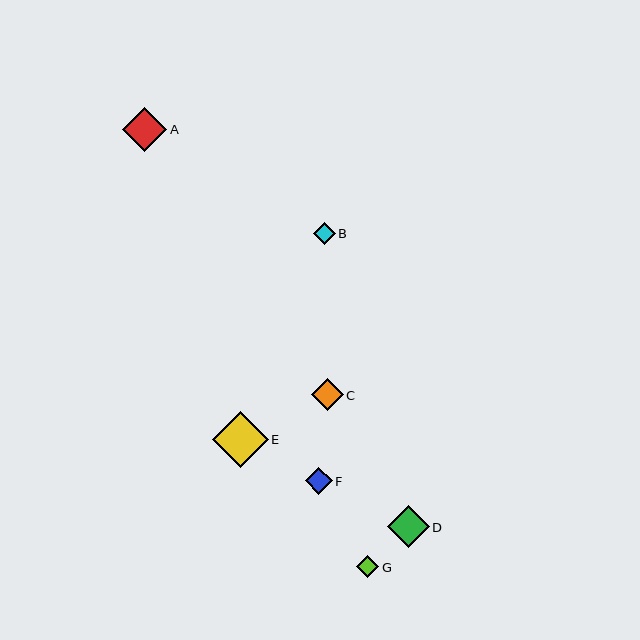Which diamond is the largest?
Diamond E is the largest with a size of approximately 56 pixels.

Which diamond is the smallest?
Diamond B is the smallest with a size of approximately 22 pixels.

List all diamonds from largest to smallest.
From largest to smallest: E, A, D, C, F, G, B.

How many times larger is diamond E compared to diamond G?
Diamond E is approximately 2.5 times the size of diamond G.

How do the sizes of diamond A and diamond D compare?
Diamond A and diamond D are approximately the same size.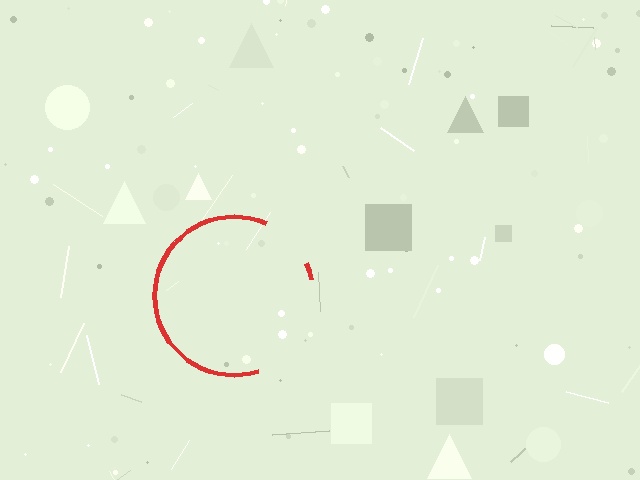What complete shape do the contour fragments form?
The contour fragments form a circle.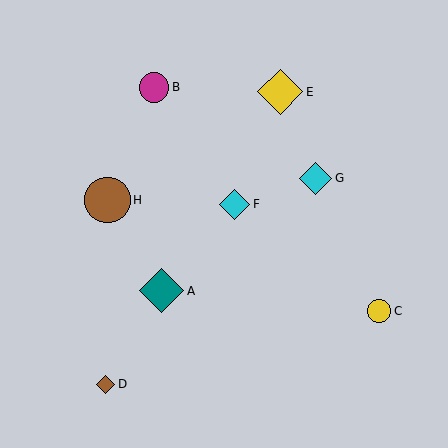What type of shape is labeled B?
Shape B is a magenta circle.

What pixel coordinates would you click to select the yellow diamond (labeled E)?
Click at (280, 92) to select the yellow diamond E.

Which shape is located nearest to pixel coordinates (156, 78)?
The magenta circle (labeled B) at (154, 87) is nearest to that location.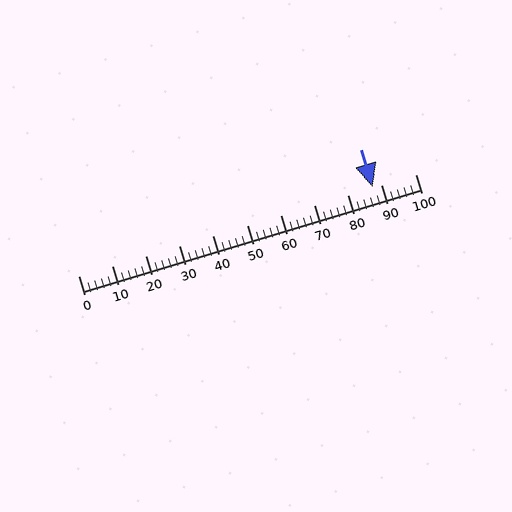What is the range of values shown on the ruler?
The ruler shows values from 0 to 100.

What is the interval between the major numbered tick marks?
The major tick marks are spaced 10 units apart.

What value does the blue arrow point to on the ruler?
The blue arrow points to approximately 87.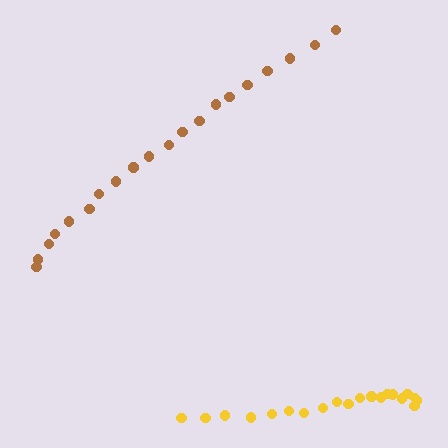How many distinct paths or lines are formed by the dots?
There are 2 distinct paths.